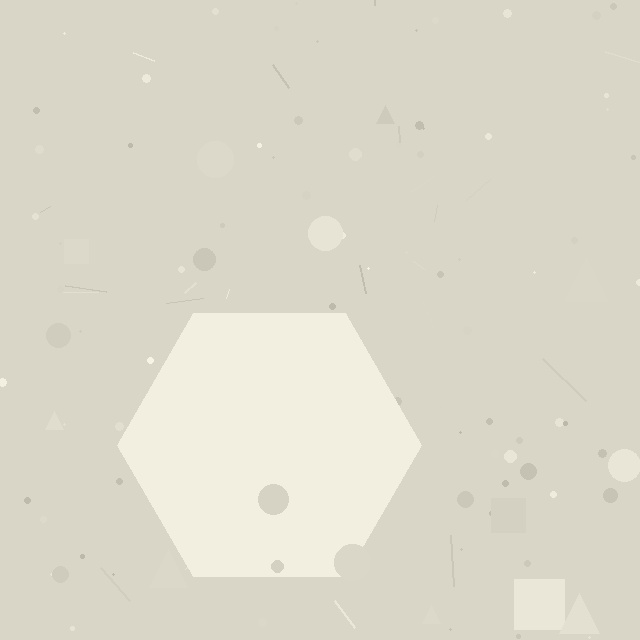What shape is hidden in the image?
A hexagon is hidden in the image.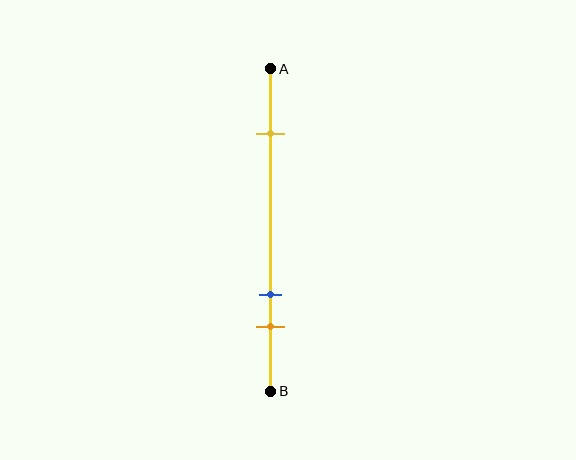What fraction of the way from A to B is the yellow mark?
The yellow mark is approximately 20% (0.2) of the way from A to B.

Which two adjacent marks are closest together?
The blue and orange marks are the closest adjacent pair.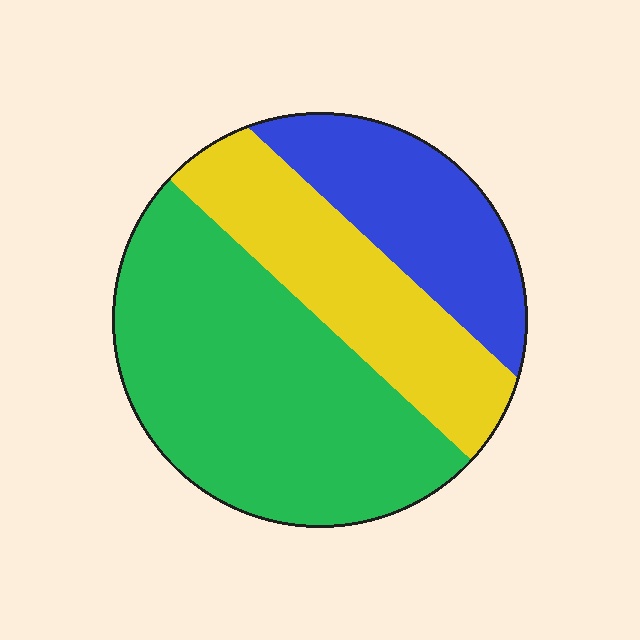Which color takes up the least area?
Blue, at roughly 25%.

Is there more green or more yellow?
Green.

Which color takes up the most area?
Green, at roughly 50%.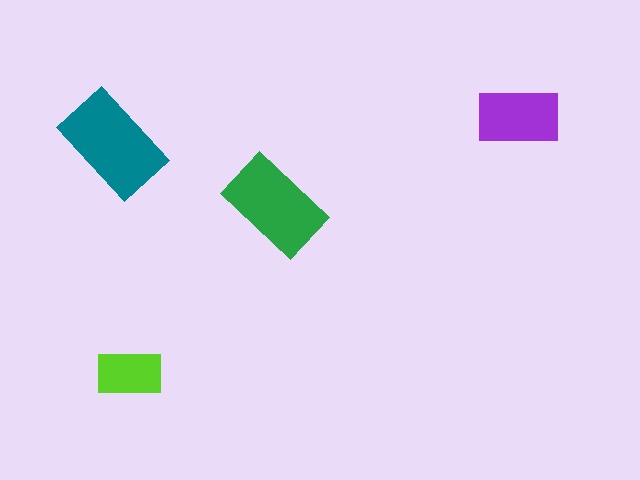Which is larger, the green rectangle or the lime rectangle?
The green one.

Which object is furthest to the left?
The teal rectangle is leftmost.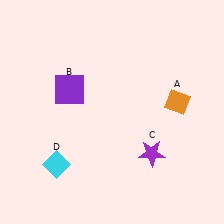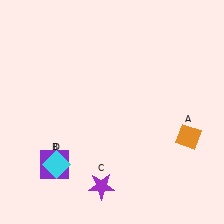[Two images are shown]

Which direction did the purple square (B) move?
The purple square (B) moved down.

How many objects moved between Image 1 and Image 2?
3 objects moved between the two images.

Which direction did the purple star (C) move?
The purple star (C) moved left.